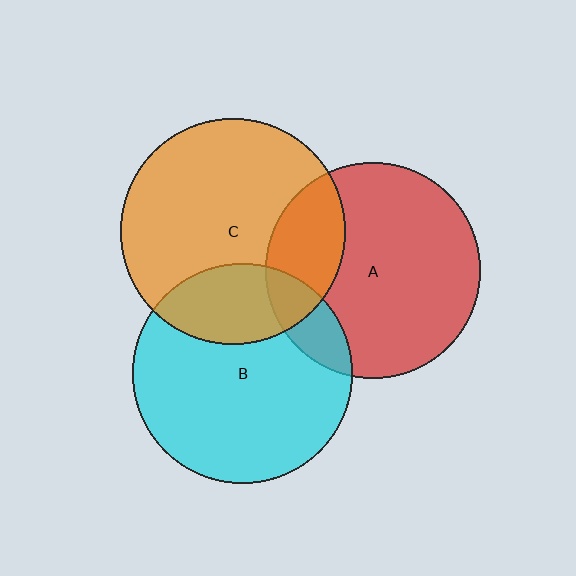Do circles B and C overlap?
Yes.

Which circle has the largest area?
Circle C (orange).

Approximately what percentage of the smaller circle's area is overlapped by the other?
Approximately 25%.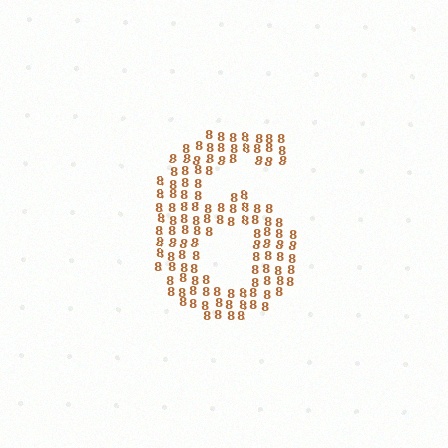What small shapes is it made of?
It is made of small digit 8's.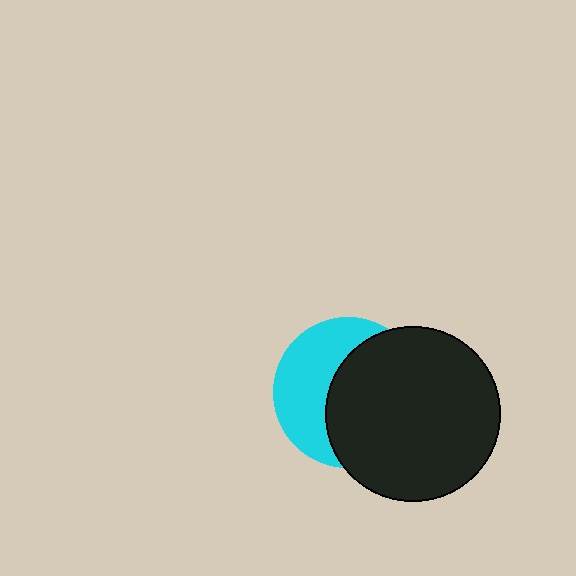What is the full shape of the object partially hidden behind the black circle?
The partially hidden object is a cyan circle.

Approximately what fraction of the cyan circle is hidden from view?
Roughly 56% of the cyan circle is hidden behind the black circle.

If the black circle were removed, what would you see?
You would see the complete cyan circle.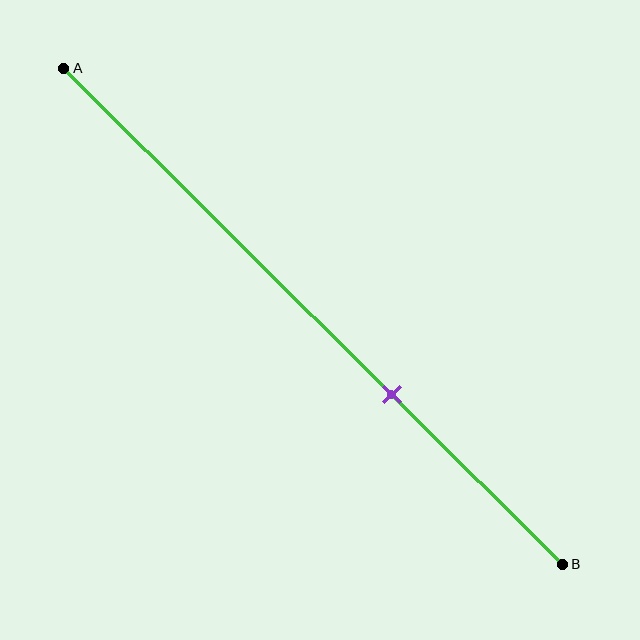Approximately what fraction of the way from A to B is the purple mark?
The purple mark is approximately 65% of the way from A to B.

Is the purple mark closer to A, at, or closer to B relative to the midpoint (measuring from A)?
The purple mark is closer to point B than the midpoint of segment AB.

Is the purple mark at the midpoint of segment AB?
No, the mark is at about 65% from A, not at the 50% midpoint.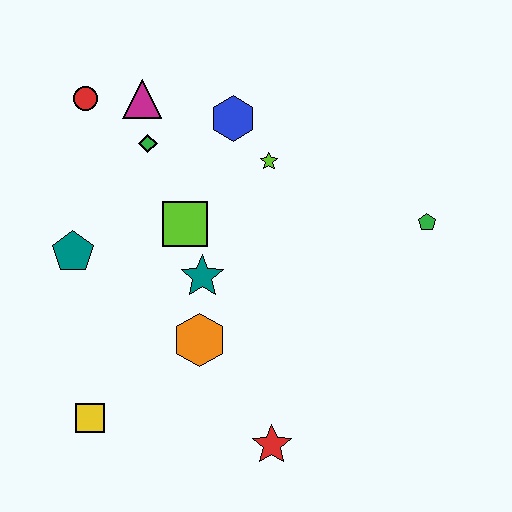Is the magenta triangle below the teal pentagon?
No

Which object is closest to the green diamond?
The magenta triangle is closest to the green diamond.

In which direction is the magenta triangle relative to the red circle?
The magenta triangle is to the right of the red circle.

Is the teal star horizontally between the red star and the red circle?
Yes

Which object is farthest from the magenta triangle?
The red star is farthest from the magenta triangle.